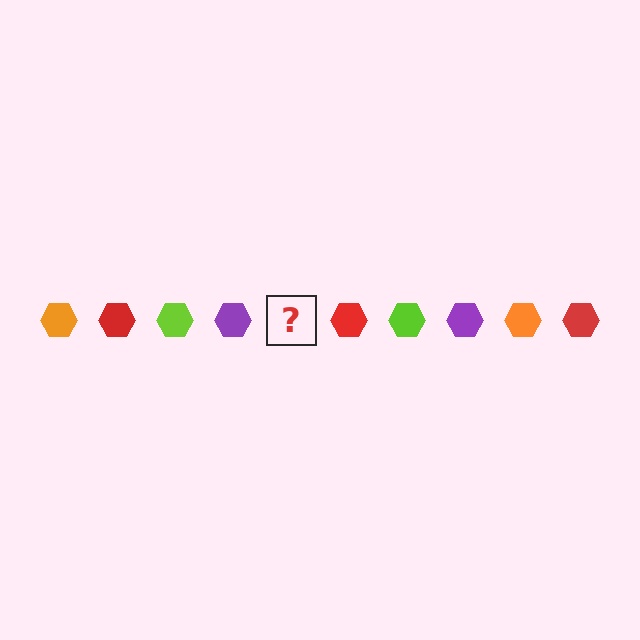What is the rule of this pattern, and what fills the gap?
The rule is that the pattern cycles through orange, red, lime, purple hexagons. The gap should be filled with an orange hexagon.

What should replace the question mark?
The question mark should be replaced with an orange hexagon.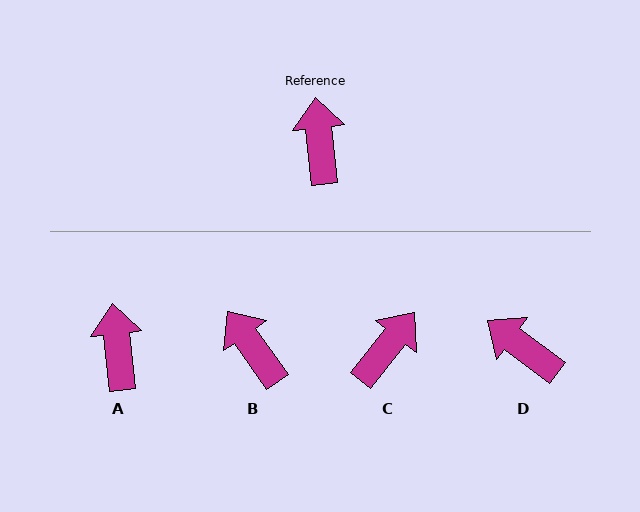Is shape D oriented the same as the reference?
No, it is off by about 47 degrees.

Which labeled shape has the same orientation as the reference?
A.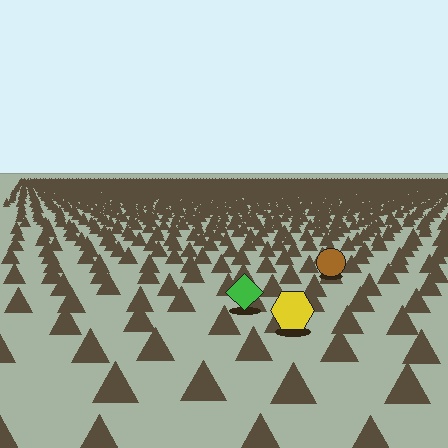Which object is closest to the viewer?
The yellow hexagon is closest. The texture marks near it are larger and more spread out.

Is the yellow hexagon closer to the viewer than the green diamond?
Yes. The yellow hexagon is closer — you can tell from the texture gradient: the ground texture is coarser near it.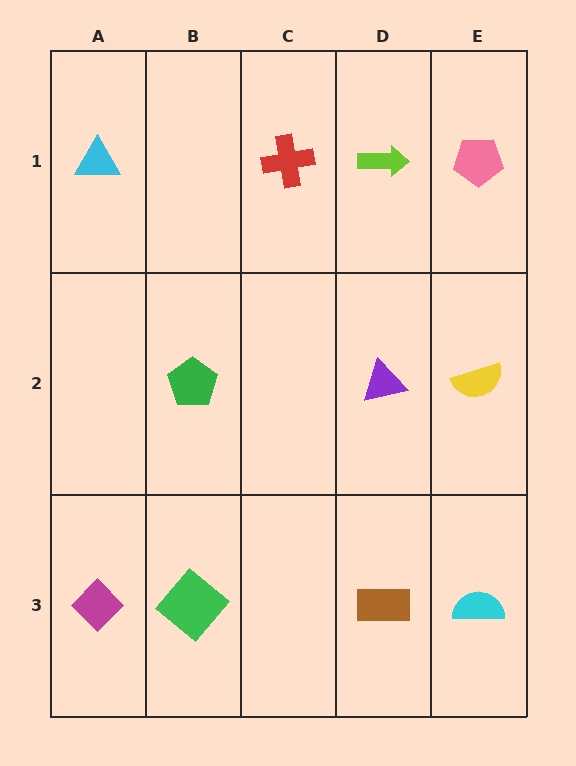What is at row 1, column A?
A cyan triangle.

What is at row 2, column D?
A purple triangle.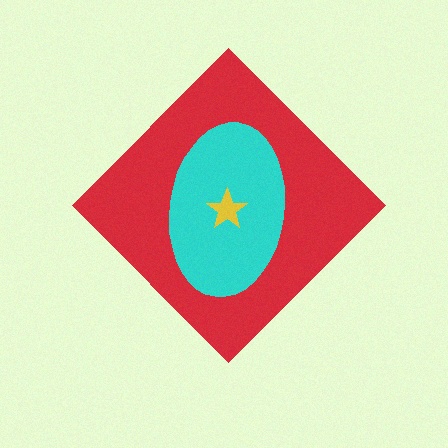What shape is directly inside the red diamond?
The cyan ellipse.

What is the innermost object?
The yellow star.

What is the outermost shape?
The red diamond.